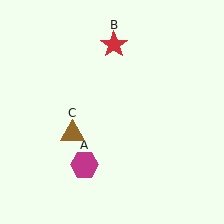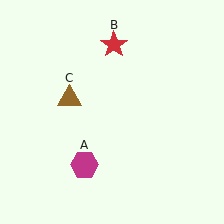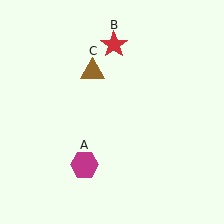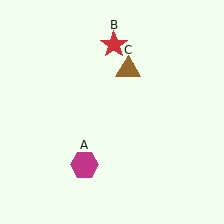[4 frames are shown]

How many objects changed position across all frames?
1 object changed position: brown triangle (object C).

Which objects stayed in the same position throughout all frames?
Magenta hexagon (object A) and red star (object B) remained stationary.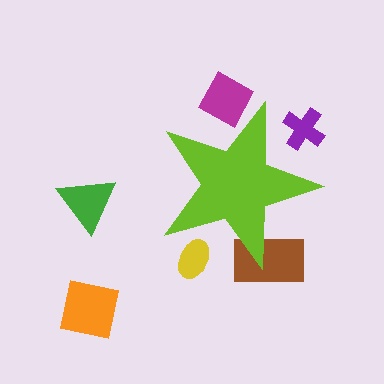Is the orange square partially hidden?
No, the orange square is fully visible.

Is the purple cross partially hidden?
Yes, the purple cross is partially hidden behind the lime star.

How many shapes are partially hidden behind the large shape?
4 shapes are partially hidden.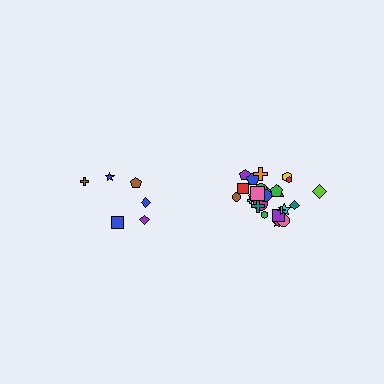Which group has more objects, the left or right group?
The right group.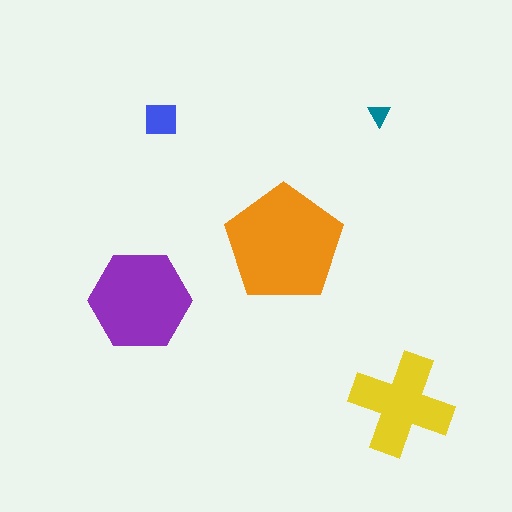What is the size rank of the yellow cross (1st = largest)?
3rd.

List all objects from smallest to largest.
The teal triangle, the blue square, the yellow cross, the purple hexagon, the orange pentagon.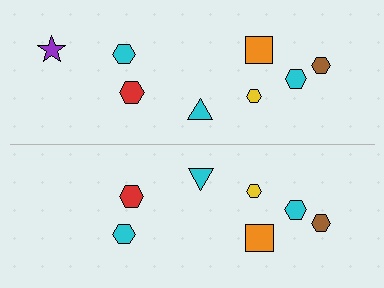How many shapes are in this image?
There are 15 shapes in this image.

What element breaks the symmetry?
A purple star is missing from the bottom side.